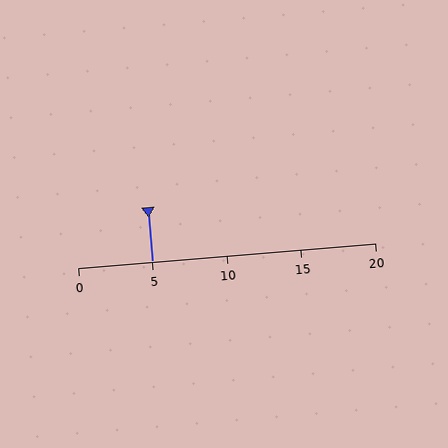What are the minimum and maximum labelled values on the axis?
The axis runs from 0 to 20.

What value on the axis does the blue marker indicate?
The marker indicates approximately 5.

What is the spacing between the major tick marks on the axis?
The major ticks are spaced 5 apart.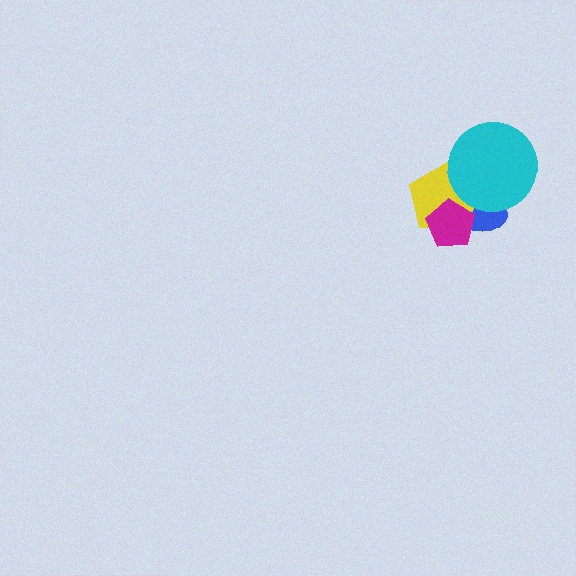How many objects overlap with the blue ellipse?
3 objects overlap with the blue ellipse.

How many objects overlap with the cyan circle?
2 objects overlap with the cyan circle.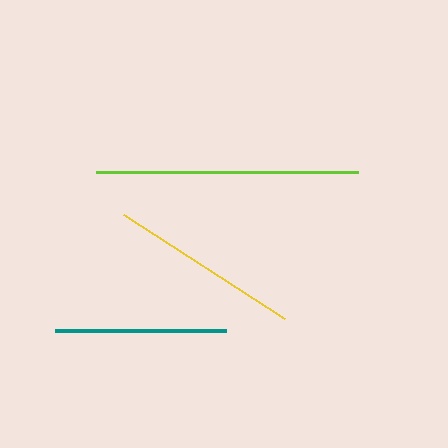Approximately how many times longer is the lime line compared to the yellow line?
The lime line is approximately 1.4 times the length of the yellow line.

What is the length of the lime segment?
The lime segment is approximately 262 pixels long.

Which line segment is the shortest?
The teal line is the shortest at approximately 172 pixels.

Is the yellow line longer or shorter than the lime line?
The lime line is longer than the yellow line.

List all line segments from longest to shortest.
From longest to shortest: lime, yellow, teal.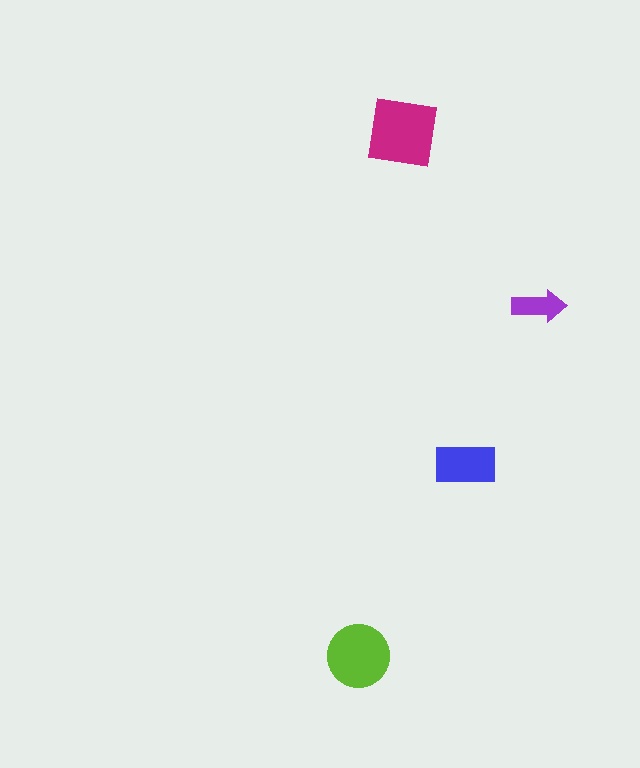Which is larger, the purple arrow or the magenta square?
The magenta square.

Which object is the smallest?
The purple arrow.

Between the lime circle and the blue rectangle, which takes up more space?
The lime circle.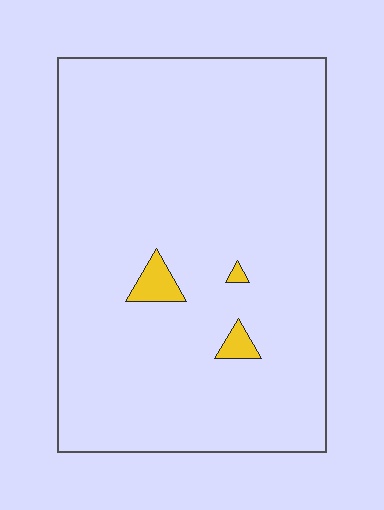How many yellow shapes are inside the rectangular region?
3.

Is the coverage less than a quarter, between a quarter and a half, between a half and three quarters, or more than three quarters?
Less than a quarter.